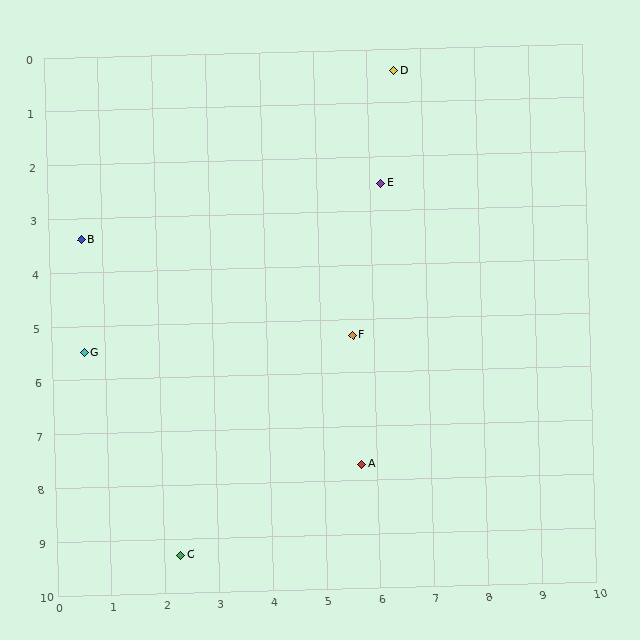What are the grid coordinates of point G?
Point G is at approximately (0.6, 5.5).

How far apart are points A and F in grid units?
Points A and F are about 2.4 grid units apart.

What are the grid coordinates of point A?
Point A is at approximately (5.7, 7.7).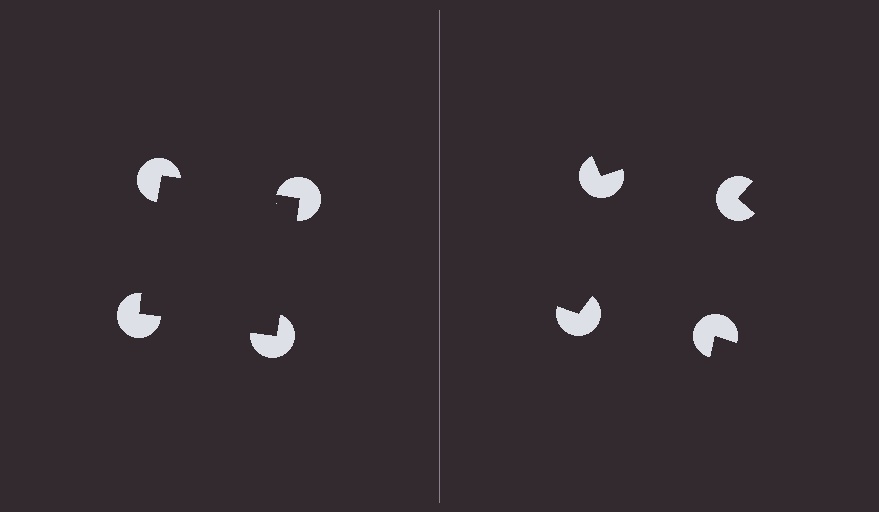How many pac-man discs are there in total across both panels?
8 — 4 on each side.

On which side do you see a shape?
An illusory square appears on the left side. On the right side the wedge cuts are rotated, so no coherent shape forms.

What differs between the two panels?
The pac-man discs are positioned identically on both sides; only the wedge orientations differ. On the left they align to a square; on the right they are misaligned.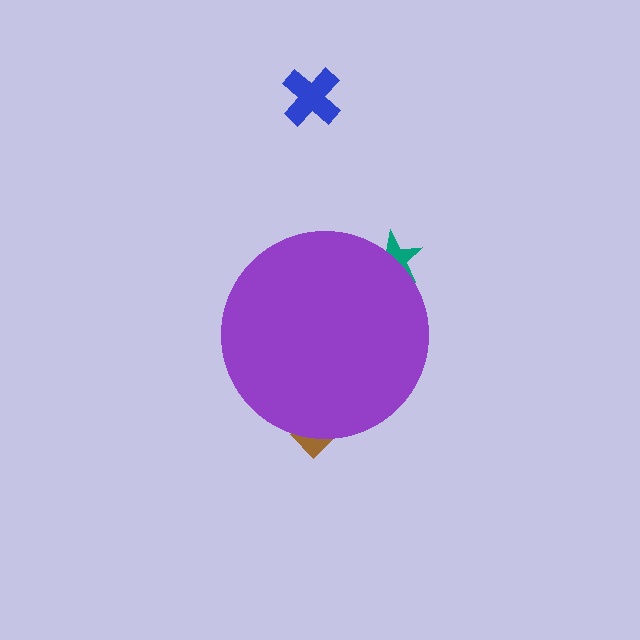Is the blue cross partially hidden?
No, the blue cross is fully visible.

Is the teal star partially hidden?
Yes, the teal star is partially hidden behind the purple circle.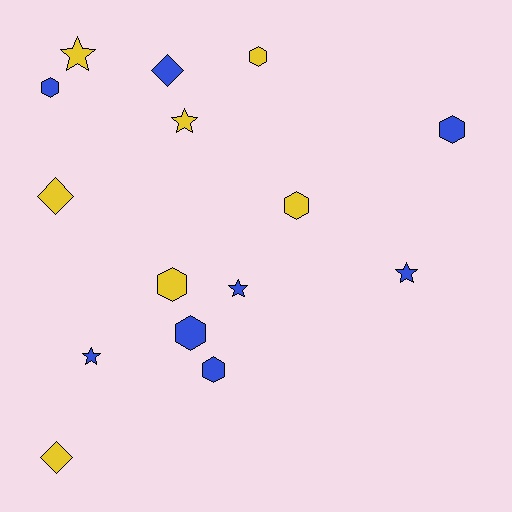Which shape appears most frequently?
Hexagon, with 7 objects.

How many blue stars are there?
There are 3 blue stars.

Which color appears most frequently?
Blue, with 8 objects.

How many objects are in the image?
There are 15 objects.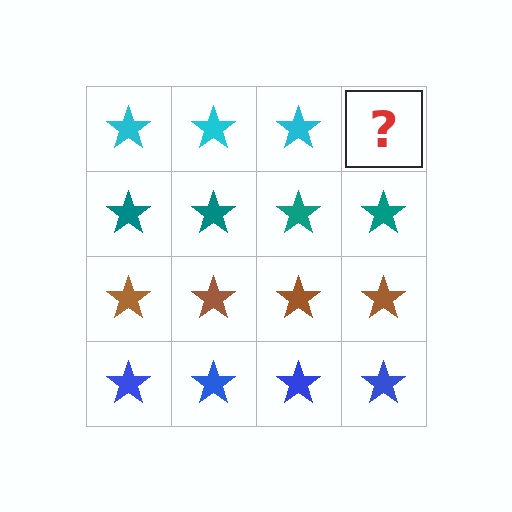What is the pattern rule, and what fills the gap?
The rule is that each row has a consistent color. The gap should be filled with a cyan star.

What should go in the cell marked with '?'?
The missing cell should contain a cyan star.